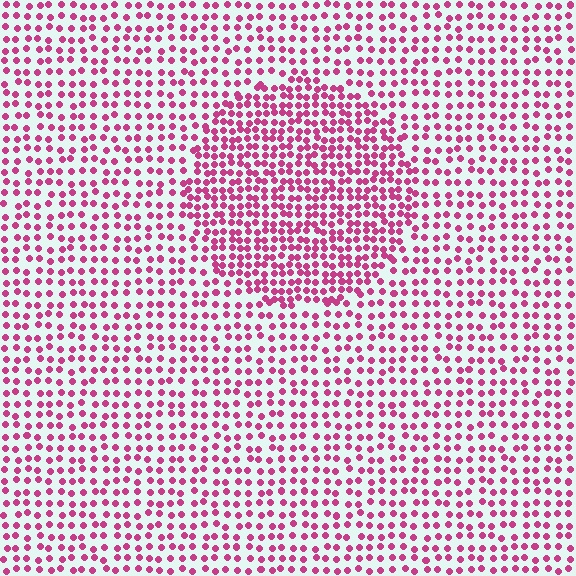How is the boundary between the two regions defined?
The boundary is defined by a change in element density (approximately 1.7x ratio). All elements are the same color, size, and shape.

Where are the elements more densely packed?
The elements are more densely packed inside the circle boundary.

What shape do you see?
I see a circle.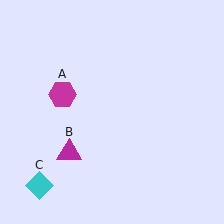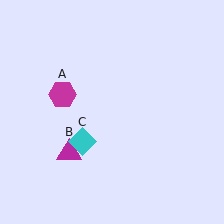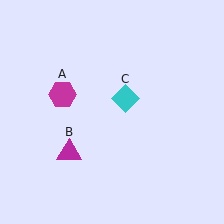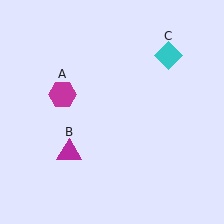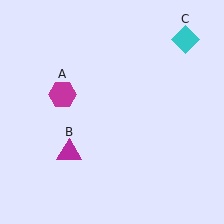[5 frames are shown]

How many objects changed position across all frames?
1 object changed position: cyan diamond (object C).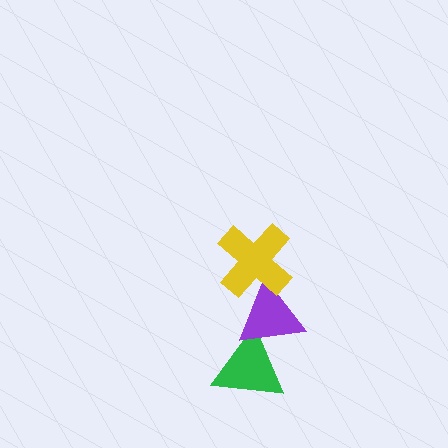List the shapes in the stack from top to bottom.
From top to bottom: the yellow cross, the purple triangle, the green triangle.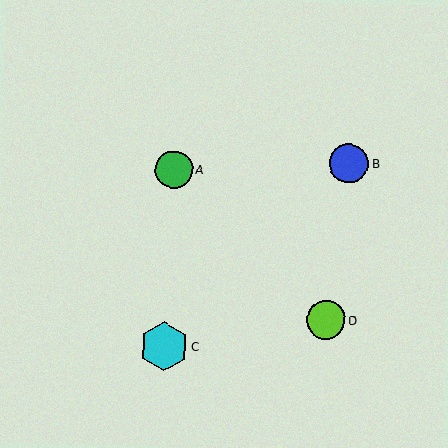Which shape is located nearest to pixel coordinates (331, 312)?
The lime circle (labeled D) at (326, 320) is nearest to that location.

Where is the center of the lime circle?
The center of the lime circle is at (326, 320).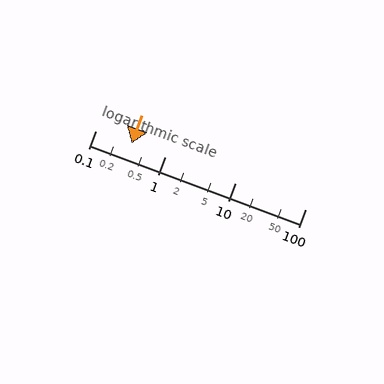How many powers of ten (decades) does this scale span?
The scale spans 3 decades, from 0.1 to 100.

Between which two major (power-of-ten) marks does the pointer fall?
The pointer is between 0.1 and 1.